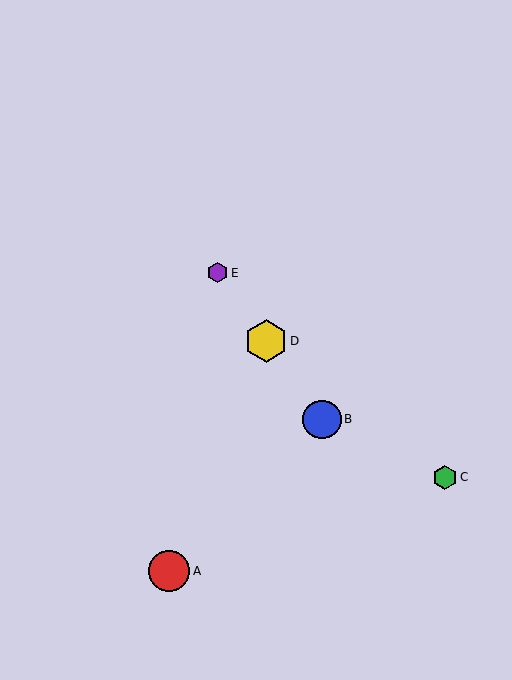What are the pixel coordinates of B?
Object B is at (322, 419).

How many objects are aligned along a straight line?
3 objects (B, D, E) are aligned along a straight line.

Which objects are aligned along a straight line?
Objects B, D, E are aligned along a straight line.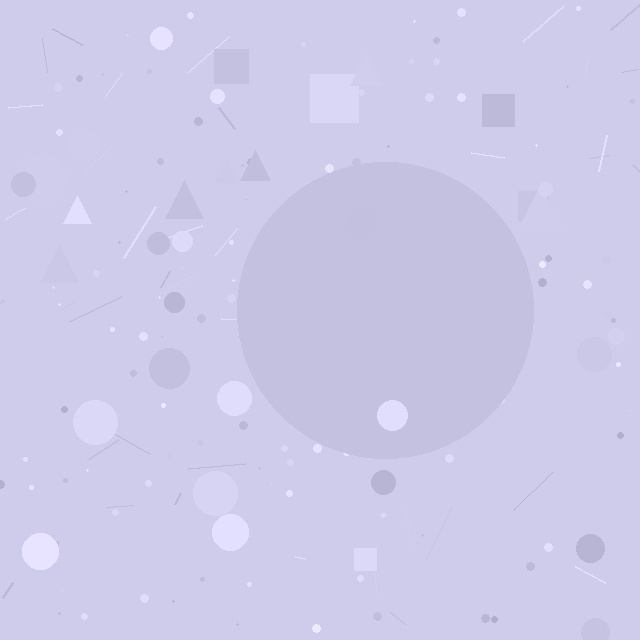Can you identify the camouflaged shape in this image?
The camouflaged shape is a circle.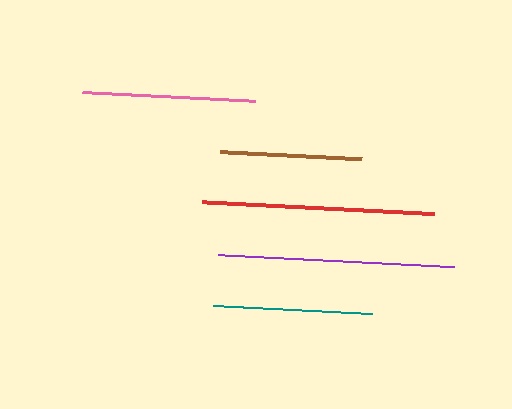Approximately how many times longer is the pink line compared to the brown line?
The pink line is approximately 1.2 times the length of the brown line.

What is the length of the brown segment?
The brown segment is approximately 142 pixels long.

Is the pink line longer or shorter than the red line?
The red line is longer than the pink line.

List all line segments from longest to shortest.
From longest to shortest: purple, red, pink, teal, brown.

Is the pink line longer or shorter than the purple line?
The purple line is longer than the pink line.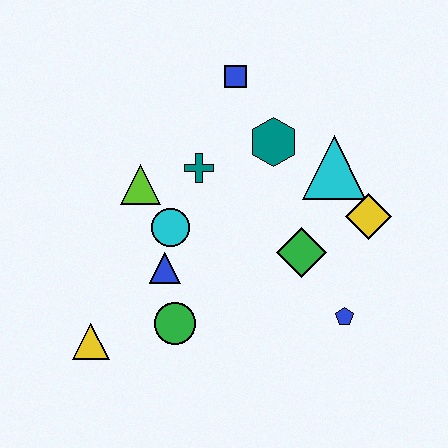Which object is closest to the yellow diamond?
The cyan triangle is closest to the yellow diamond.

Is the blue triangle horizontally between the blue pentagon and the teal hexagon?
No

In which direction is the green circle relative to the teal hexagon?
The green circle is below the teal hexagon.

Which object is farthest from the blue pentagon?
The blue square is farthest from the blue pentagon.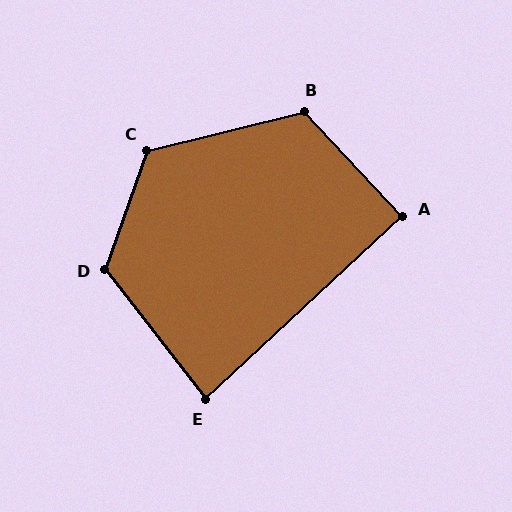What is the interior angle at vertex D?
Approximately 123 degrees (obtuse).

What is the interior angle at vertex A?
Approximately 90 degrees (approximately right).